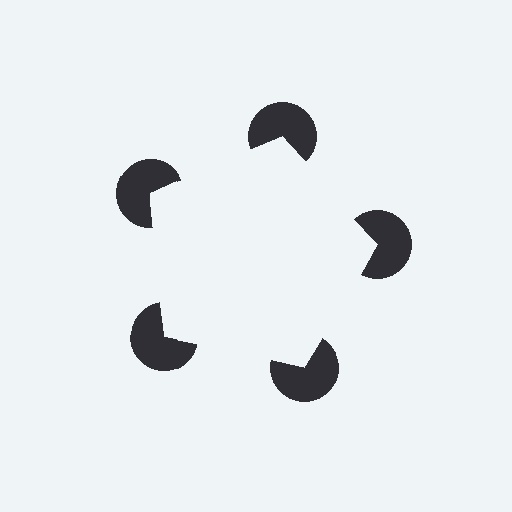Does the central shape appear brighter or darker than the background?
It typically appears slightly brighter than the background, even though no actual brightness change is drawn.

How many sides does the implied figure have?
5 sides.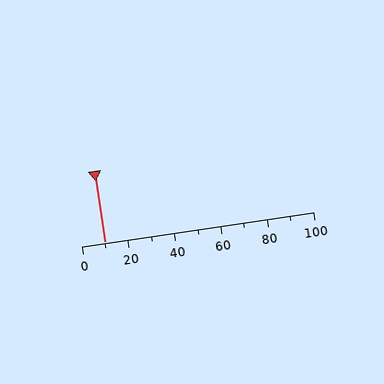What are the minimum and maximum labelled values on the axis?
The axis runs from 0 to 100.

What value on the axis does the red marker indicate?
The marker indicates approximately 10.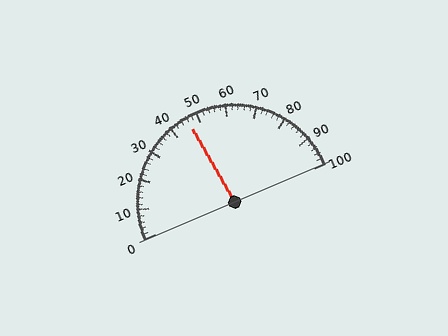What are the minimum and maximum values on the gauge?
The gauge ranges from 0 to 100.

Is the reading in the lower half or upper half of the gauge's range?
The reading is in the lower half of the range (0 to 100).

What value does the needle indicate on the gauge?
The needle indicates approximately 46.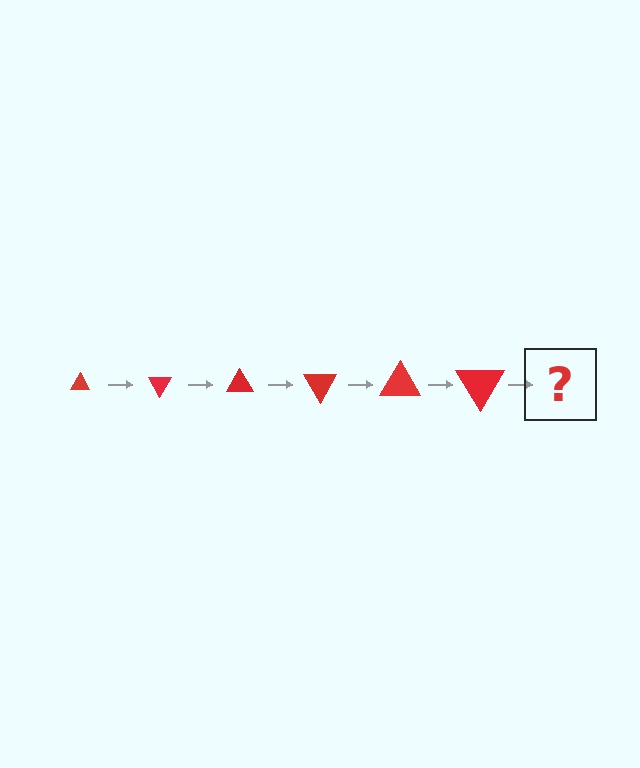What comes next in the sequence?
The next element should be a triangle, larger than the previous one and rotated 360 degrees from the start.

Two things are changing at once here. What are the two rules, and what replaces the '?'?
The two rules are that the triangle grows larger each step and it rotates 60 degrees each step. The '?' should be a triangle, larger than the previous one and rotated 360 degrees from the start.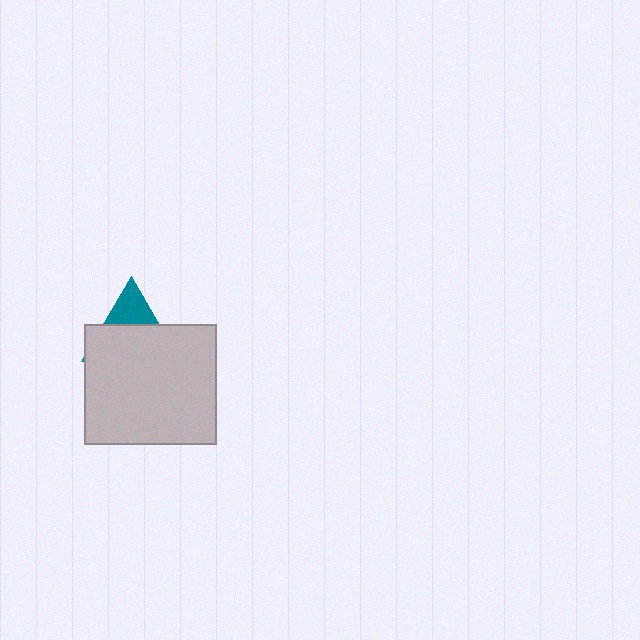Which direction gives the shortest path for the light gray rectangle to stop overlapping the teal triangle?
Moving down gives the shortest separation.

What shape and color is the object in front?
The object in front is a light gray rectangle.